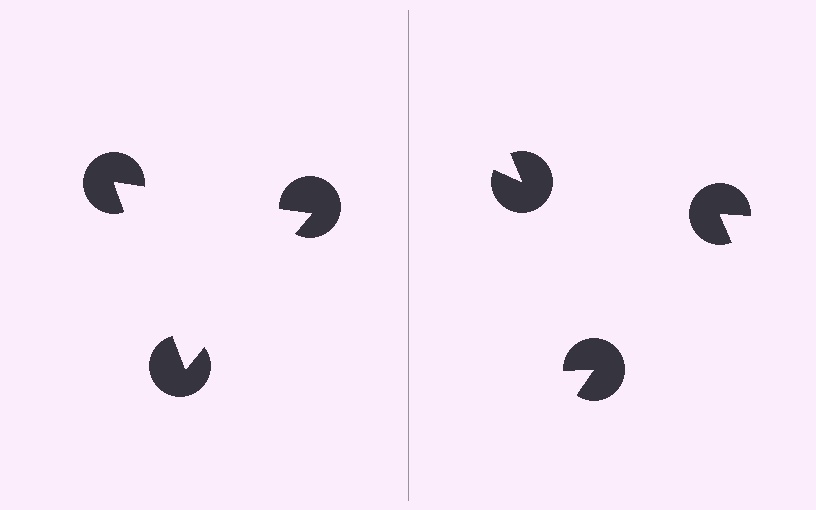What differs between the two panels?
The pac-man discs are positioned identically on both sides; only the wedge orientations differ. On the left they align to a triangle; on the right they are misaligned.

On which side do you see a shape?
An illusory triangle appears on the left side. On the right side the wedge cuts are rotated, so no coherent shape forms.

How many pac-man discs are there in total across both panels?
6 — 3 on each side.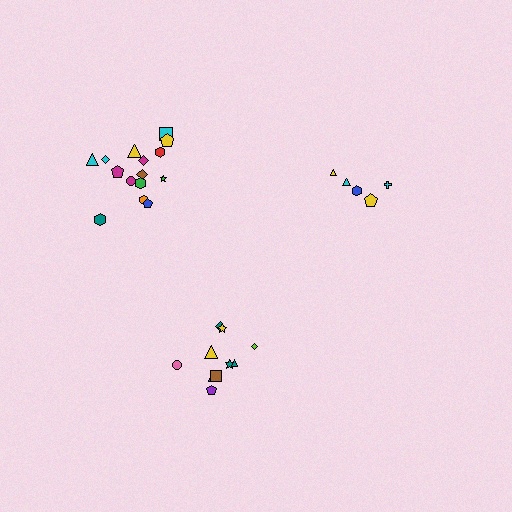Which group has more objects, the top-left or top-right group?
The top-left group.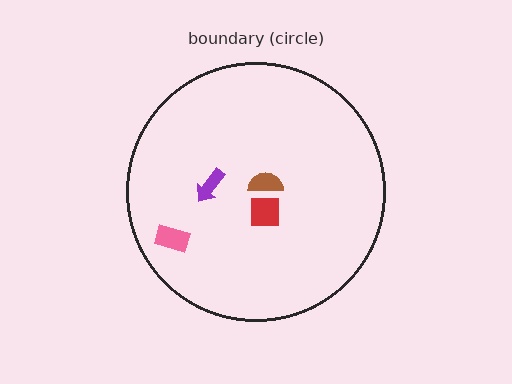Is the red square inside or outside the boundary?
Inside.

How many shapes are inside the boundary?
4 inside, 0 outside.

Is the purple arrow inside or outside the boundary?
Inside.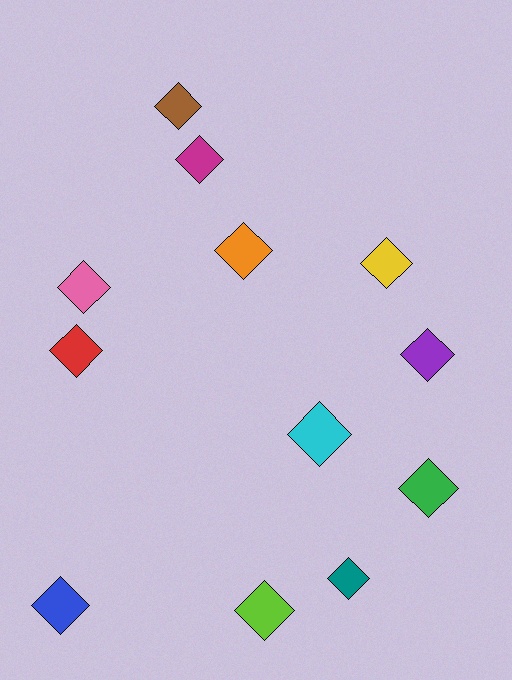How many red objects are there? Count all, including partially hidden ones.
There is 1 red object.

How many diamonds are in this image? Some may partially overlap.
There are 12 diamonds.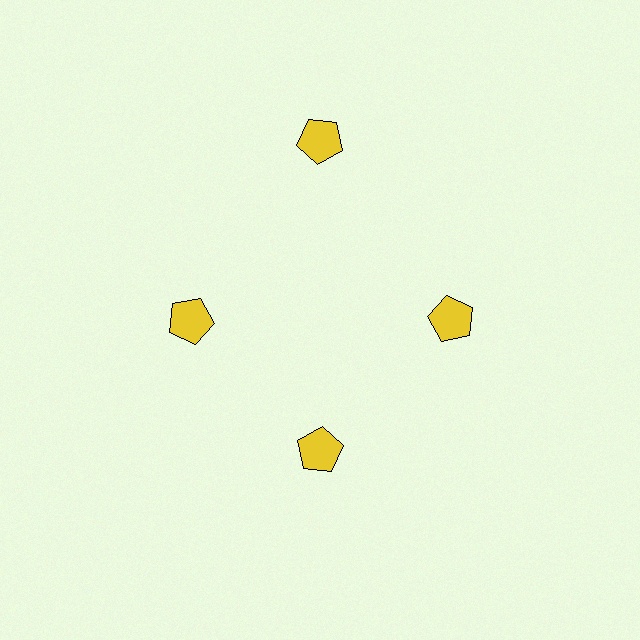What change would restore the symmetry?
The symmetry would be restored by moving it inward, back onto the ring so that all 4 pentagons sit at equal angles and equal distance from the center.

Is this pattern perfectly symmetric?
No. The 4 yellow pentagons are arranged in a ring, but one element near the 12 o'clock position is pushed outward from the center, breaking the 4-fold rotational symmetry.